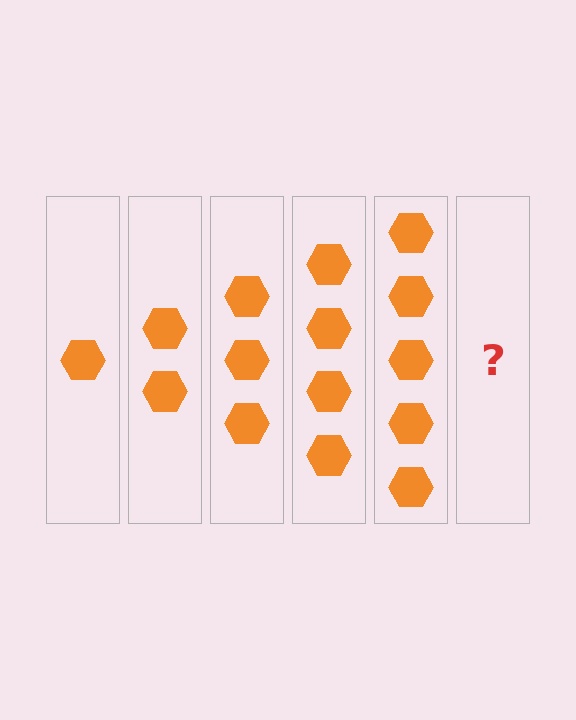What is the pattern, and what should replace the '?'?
The pattern is that each step adds one more hexagon. The '?' should be 6 hexagons.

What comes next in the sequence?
The next element should be 6 hexagons.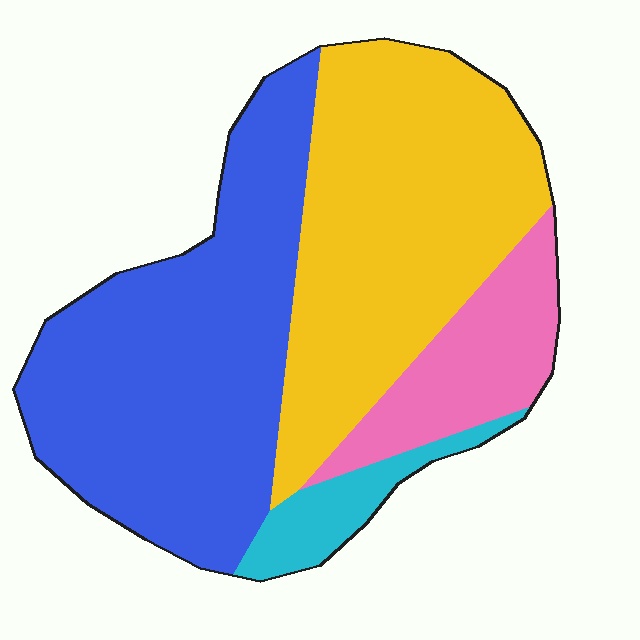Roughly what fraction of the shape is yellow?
Yellow covers 38% of the shape.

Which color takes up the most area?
Blue, at roughly 40%.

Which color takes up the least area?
Cyan, at roughly 5%.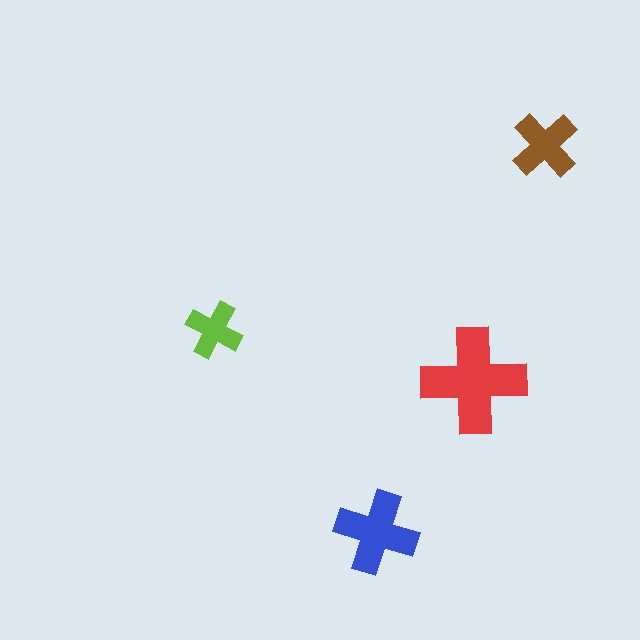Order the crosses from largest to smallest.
the red one, the blue one, the brown one, the lime one.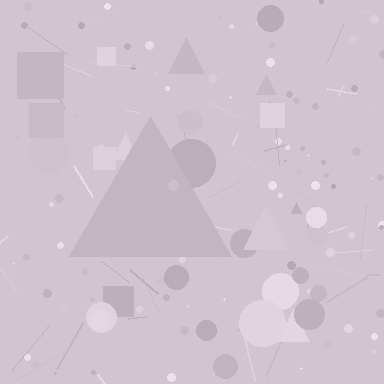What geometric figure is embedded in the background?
A triangle is embedded in the background.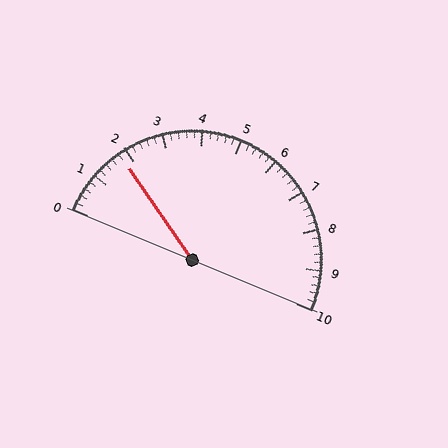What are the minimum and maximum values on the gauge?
The gauge ranges from 0 to 10.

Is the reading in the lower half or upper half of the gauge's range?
The reading is in the lower half of the range (0 to 10).